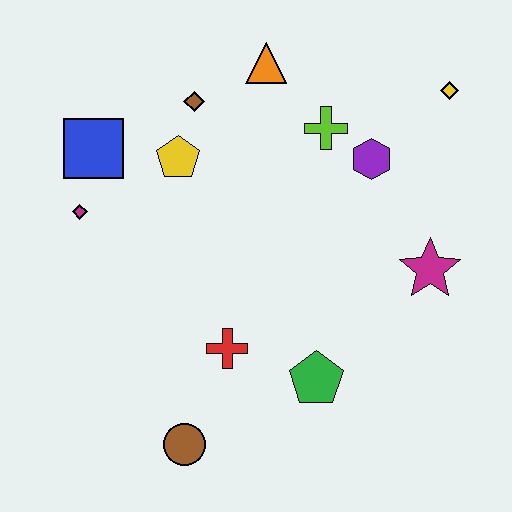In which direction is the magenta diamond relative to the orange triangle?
The magenta diamond is to the left of the orange triangle.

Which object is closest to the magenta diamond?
The blue square is closest to the magenta diamond.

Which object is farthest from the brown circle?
The yellow diamond is farthest from the brown circle.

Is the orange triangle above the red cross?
Yes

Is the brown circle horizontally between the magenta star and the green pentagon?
No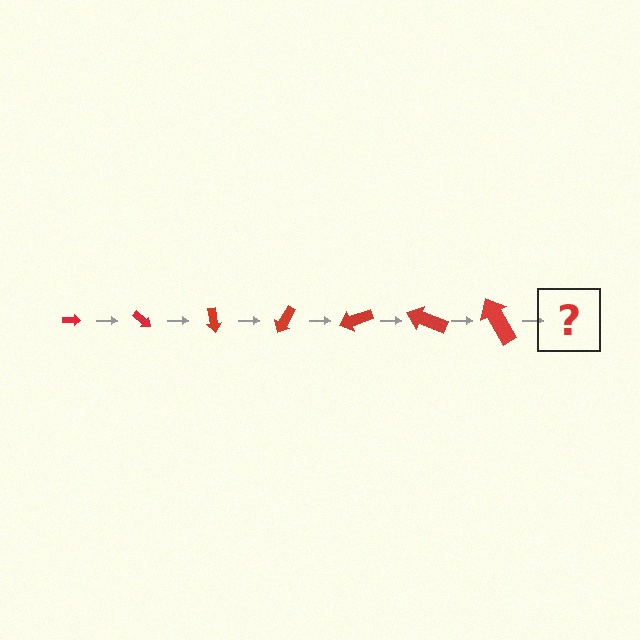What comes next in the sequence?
The next element should be an arrow, larger than the previous one and rotated 280 degrees from the start.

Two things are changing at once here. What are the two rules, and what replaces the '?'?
The two rules are that the arrow grows larger each step and it rotates 40 degrees each step. The '?' should be an arrow, larger than the previous one and rotated 280 degrees from the start.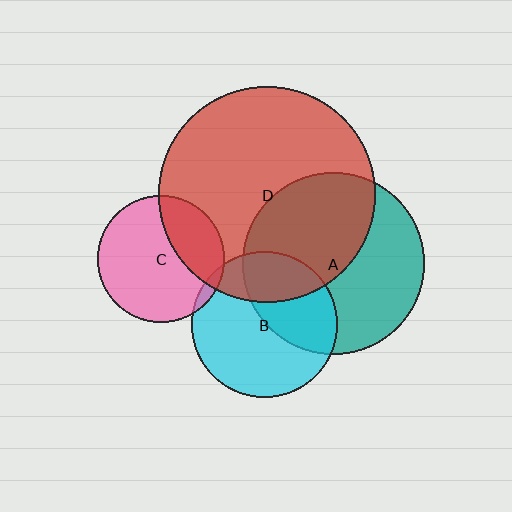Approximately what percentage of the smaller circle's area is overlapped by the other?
Approximately 25%.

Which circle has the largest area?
Circle D (red).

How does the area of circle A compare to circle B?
Approximately 1.5 times.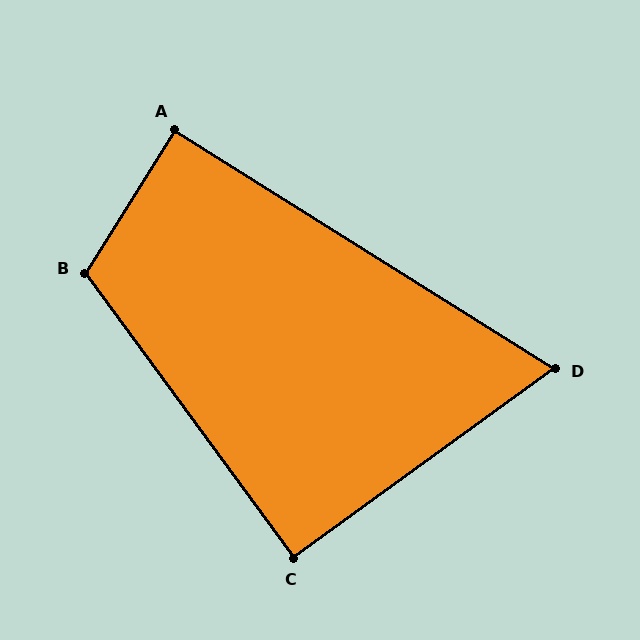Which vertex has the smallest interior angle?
D, at approximately 68 degrees.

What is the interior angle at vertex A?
Approximately 90 degrees (approximately right).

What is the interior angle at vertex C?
Approximately 90 degrees (approximately right).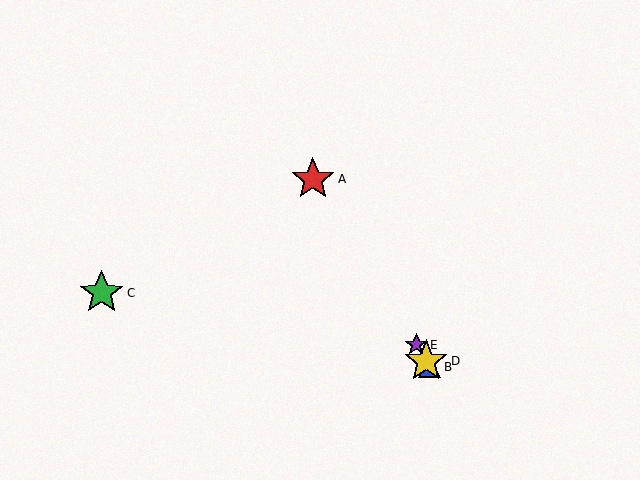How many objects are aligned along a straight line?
4 objects (A, B, D, E) are aligned along a straight line.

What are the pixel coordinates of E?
Object E is at (416, 345).